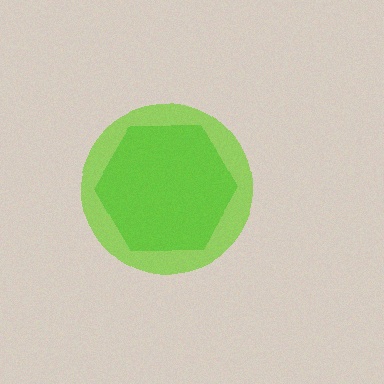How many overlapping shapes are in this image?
There are 2 overlapping shapes in the image.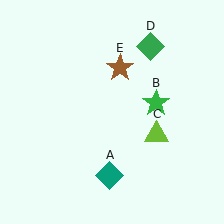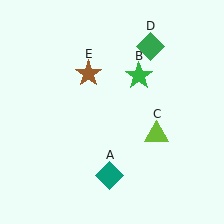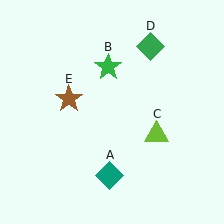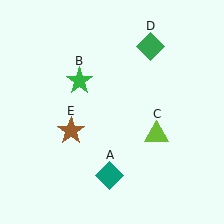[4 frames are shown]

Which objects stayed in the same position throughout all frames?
Teal diamond (object A) and lime triangle (object C) and green diamond (object D) remained stationary.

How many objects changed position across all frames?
2 objects changed position: green star (object B), brown star (object E).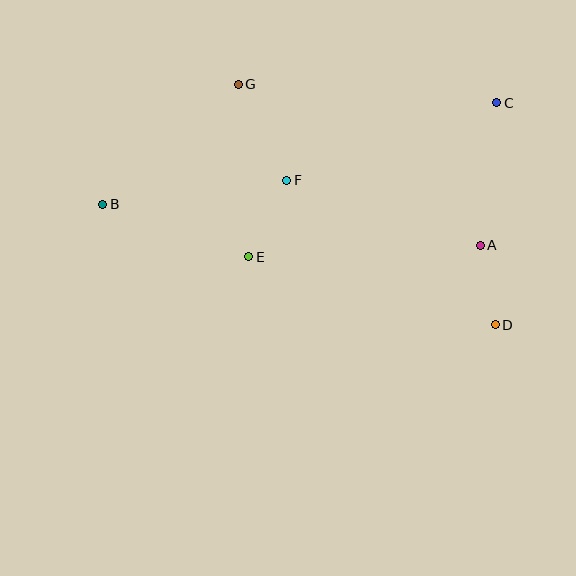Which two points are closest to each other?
Points A and D are closest to each other.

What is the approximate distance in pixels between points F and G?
The distance between F and G is approximately 108 pixels.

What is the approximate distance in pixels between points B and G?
The distance between B and G is approximately 181 pixels.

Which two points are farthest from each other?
Points B and D are farthest from each other.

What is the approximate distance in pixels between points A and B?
The distance between A and B is approximately 380 pixels.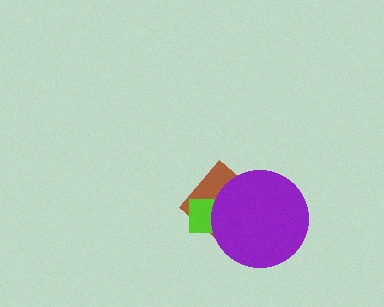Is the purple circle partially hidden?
No, no other shape covers it.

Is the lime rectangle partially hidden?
Yes, it is partially covered by another shape.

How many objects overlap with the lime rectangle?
2 objects overlap with the lime rectangle.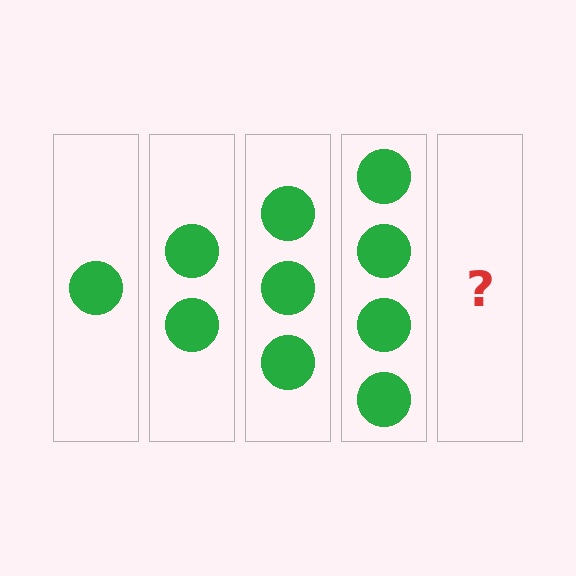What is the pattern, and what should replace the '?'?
The pattern is that each step adds one more circle. The '?' should be 5 circles.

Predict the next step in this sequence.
The next step is 5 circles.